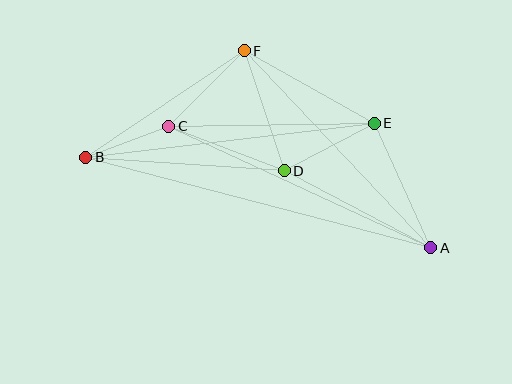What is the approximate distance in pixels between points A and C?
The distance between A and C is approximately 289 pixels.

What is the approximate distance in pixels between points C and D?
The distance between C and D is approximately 124 pixels.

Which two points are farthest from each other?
Points A and B are farthest from each other.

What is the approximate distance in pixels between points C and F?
The distance between C and F is approximately 106 pixels.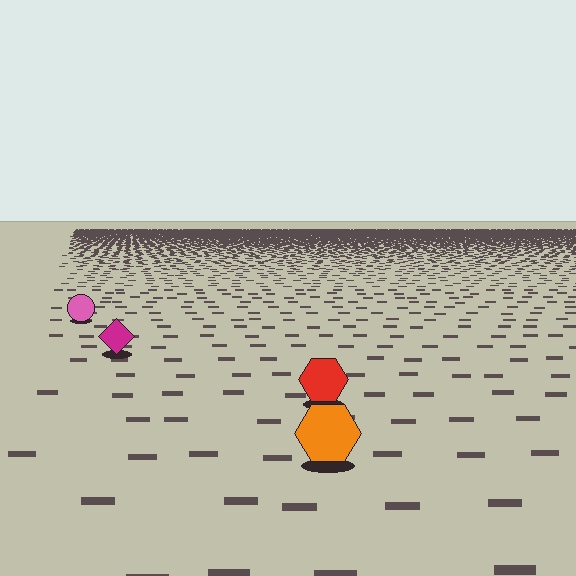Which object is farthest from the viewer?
The pink circle is farthest from the viewer. It appears smaller and the ground texture around it is denser.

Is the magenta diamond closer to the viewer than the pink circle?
Yes. The magenta diamond is closer — you can tell from the texture gradient: the ground texture is coarser near it.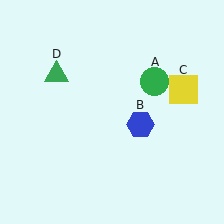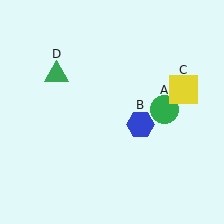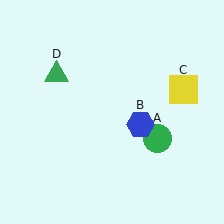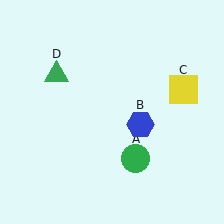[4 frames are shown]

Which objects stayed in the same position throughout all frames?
Blue hexagon (object B) and yellow square (object C) and green triangle (object D) remained stationary.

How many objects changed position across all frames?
1 object changed position: green circle (object A).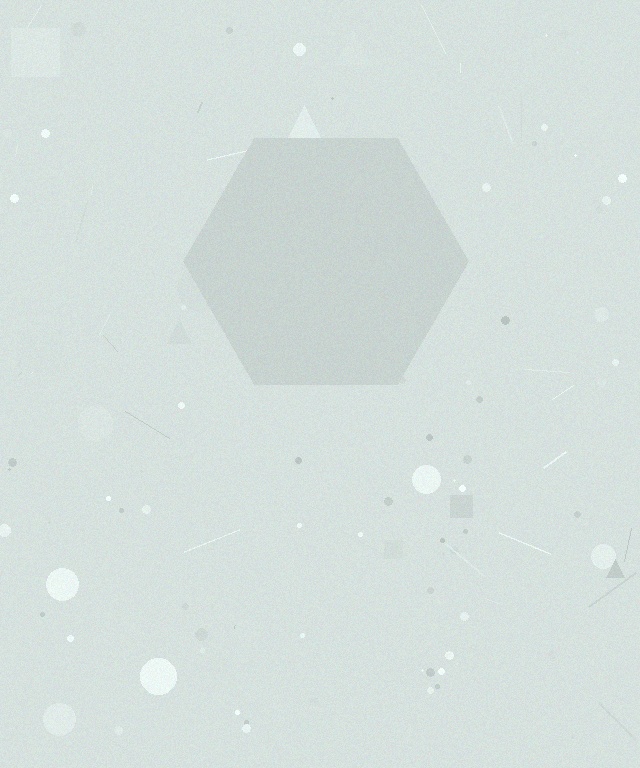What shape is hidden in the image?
A hexagon is hidden in the image.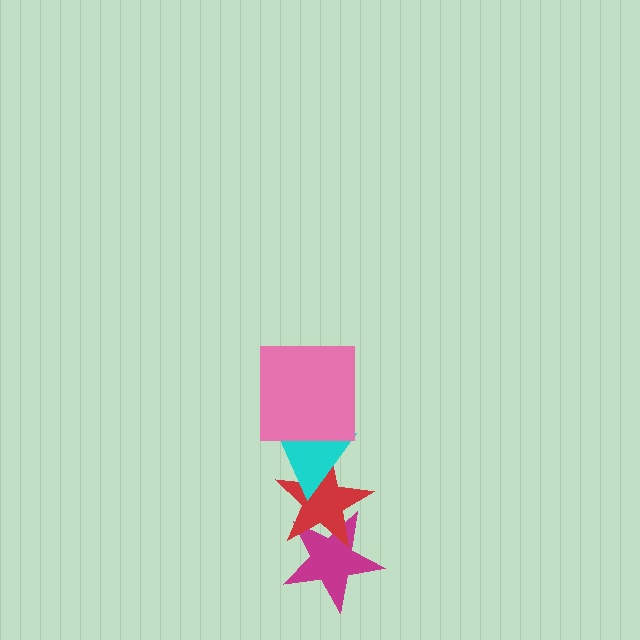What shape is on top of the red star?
The cyan triangle is on top of the red star.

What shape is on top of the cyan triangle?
The pink square is on top of the cyan triangle.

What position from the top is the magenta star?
The magenta star is 4th from the top.